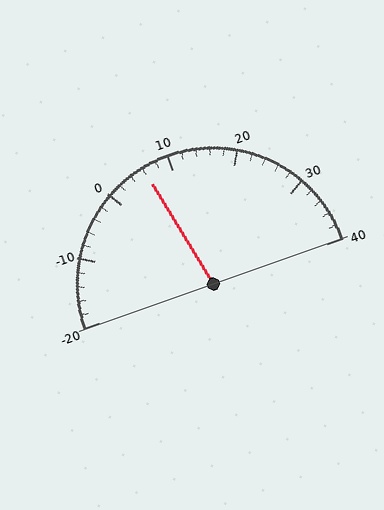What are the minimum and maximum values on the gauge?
The gauge ranges from -20 to 40.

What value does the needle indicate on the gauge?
The needle indicates approximately 6.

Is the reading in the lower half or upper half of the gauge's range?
The reading is in the lower half of the range (-20 to 40).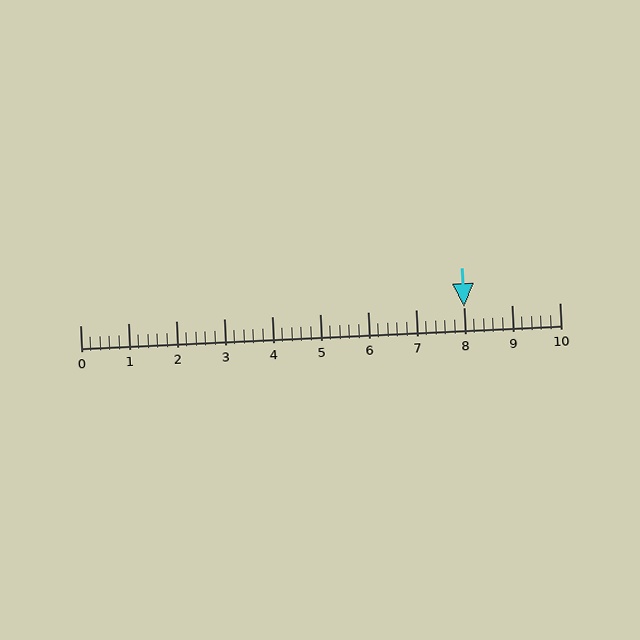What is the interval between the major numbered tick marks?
The major tick marks are spaced 1 units apart.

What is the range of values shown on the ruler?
The ruler shows values from 0 to 10.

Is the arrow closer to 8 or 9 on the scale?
The arrow is closer to 8.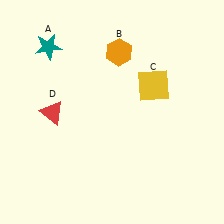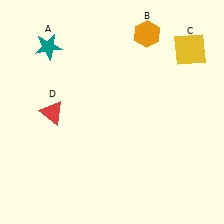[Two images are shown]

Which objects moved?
The objects that moved are: the orange hexagon (B), the yellow square (C).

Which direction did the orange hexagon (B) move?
The orange hexagon (B) moved right.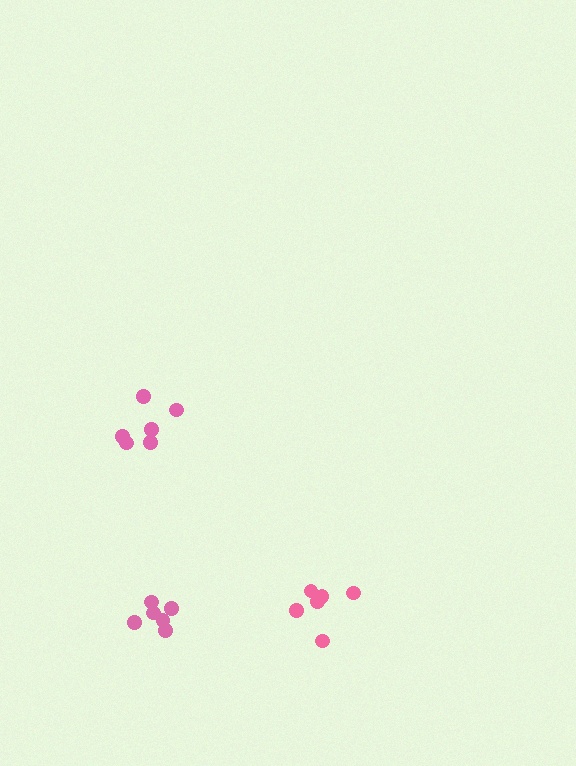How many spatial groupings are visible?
There are 3 spatial groupings.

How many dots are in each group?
Group 1: 6 dots, Group 2: 6 dots, Group 3: 6 dots (18 total).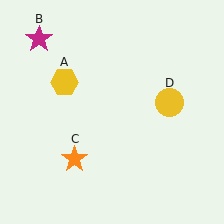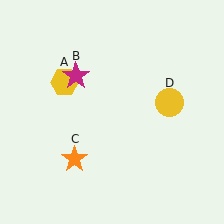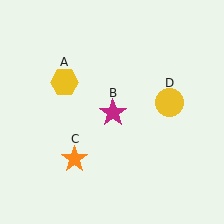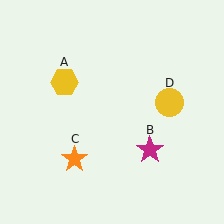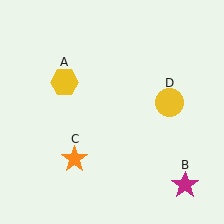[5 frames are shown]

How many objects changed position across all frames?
1 object changed position: magenta star (object B).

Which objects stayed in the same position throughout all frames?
Yellow hexagon (object A) and orange star (object C) and yellow circle (object D) remained stationary.